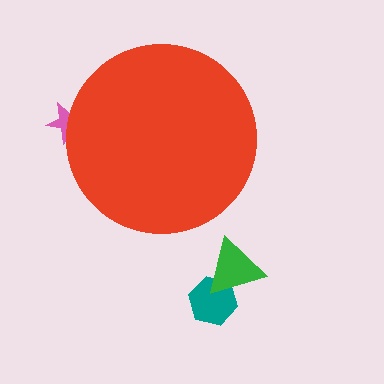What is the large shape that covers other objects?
A red circle.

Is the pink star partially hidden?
Yes, the pink star is partially hidden behind the red circle.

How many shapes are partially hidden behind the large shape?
1 shape is partially hidden.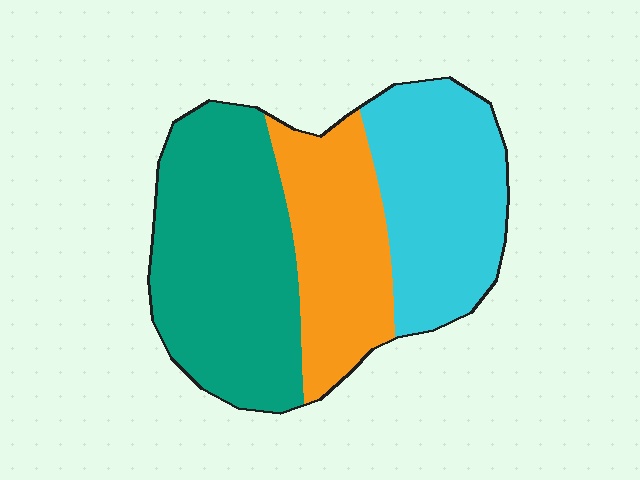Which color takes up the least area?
Orange, at roughly 25%.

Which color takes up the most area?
Teal, at roughly 40%.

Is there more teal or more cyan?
Teal.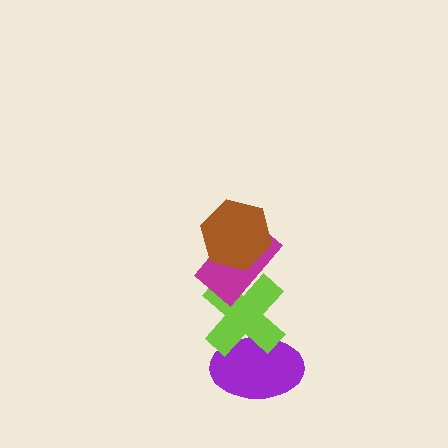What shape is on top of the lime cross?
The magenta rectangle is on top of the lime cross.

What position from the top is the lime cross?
The lime cross is 3rd from the top.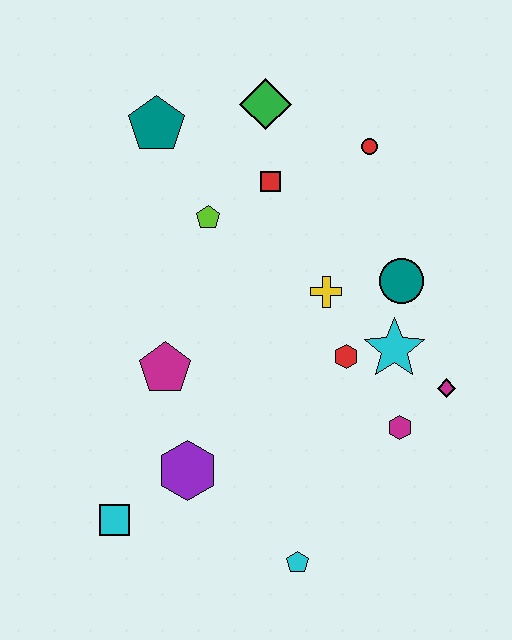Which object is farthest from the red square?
The cyan pentagon is farthest from the red square.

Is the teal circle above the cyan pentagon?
Yes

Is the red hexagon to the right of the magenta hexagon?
No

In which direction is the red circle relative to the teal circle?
The red circle is above the teal circle.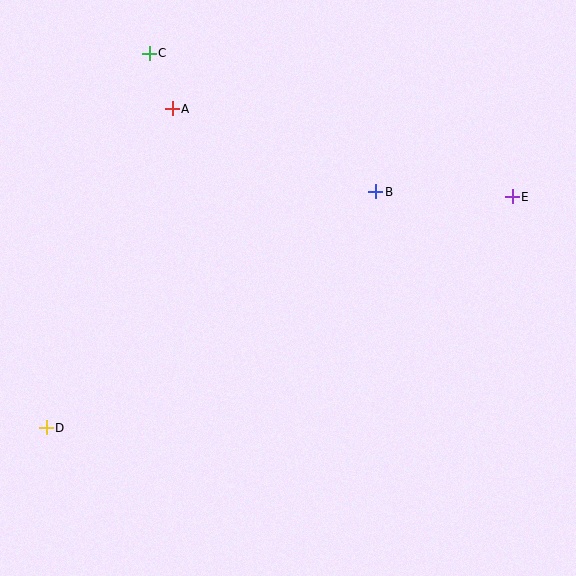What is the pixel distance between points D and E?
The distance between D and E is 520 pixels.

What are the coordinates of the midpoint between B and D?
The midpoint between B and D is at (211, 310).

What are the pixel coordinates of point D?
Point D is at (46, 428).